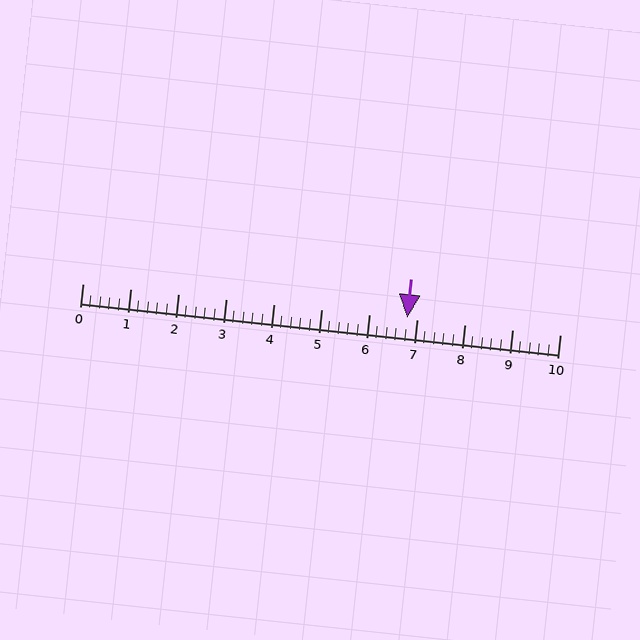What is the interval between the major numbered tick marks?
The major tick marks are spaced 1 units apart.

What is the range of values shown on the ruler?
The ruler shows values from 0 to 10.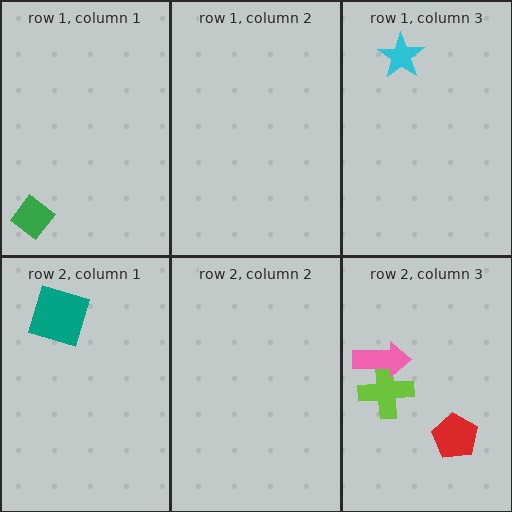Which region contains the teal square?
The row 2, column 1 region.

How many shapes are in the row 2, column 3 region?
3.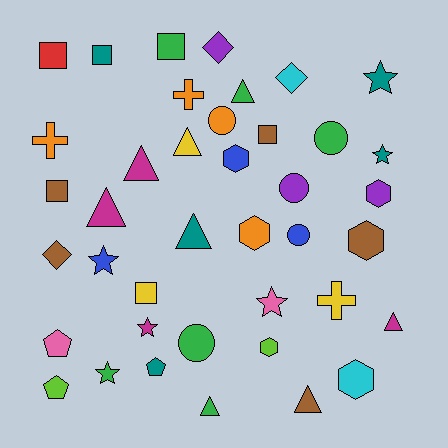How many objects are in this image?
There are 40 objects.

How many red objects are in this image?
There is 1 red object.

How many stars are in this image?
There are 6 stars.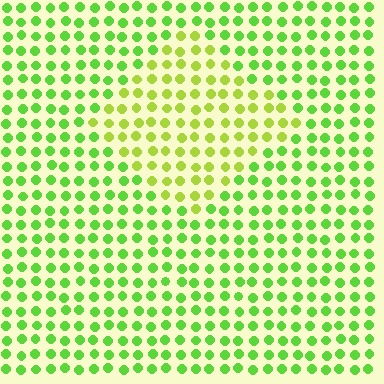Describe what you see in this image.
The image is filled with small lime elements in a uniform arrangement. A diamond-shaped region is visible where the elements are tinted to a slightly different hue, forming a subtle color boundary.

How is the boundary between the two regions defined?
The boundary is defined purely by a slight shift in hue (about 29 degrees). Spacing, size, and orientation are identical on both sides.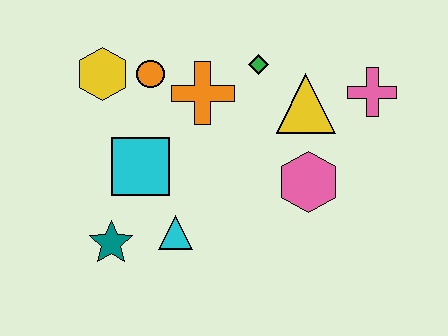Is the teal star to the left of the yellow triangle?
Yes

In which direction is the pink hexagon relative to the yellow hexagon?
The pink hexagon is to the right of the yellow hexagon.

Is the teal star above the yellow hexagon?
No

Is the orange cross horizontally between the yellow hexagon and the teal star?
No